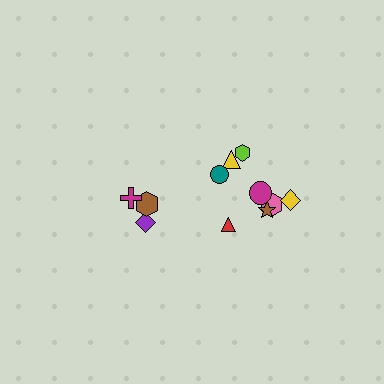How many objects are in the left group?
There are 3 objects.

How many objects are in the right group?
There are 8 objects.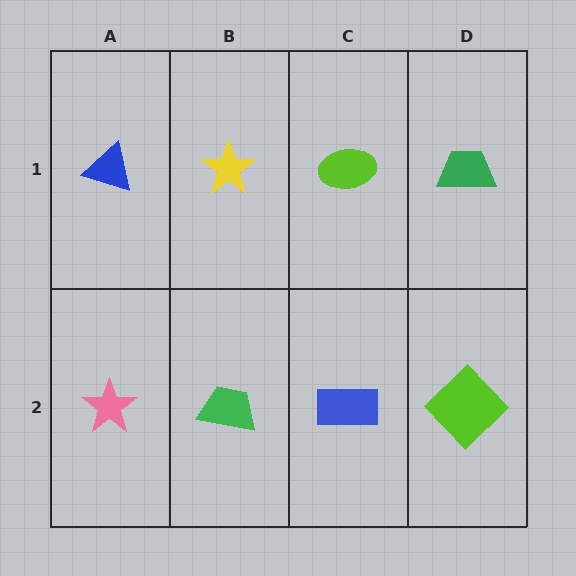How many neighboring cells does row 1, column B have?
3.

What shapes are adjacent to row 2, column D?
A green trapezoid (row 1, column D), a blue rectangle (row 2, column C).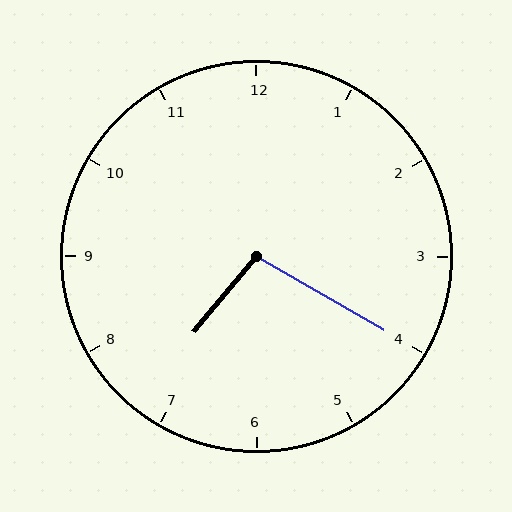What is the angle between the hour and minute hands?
Approximately 100 degrees.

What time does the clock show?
7:20.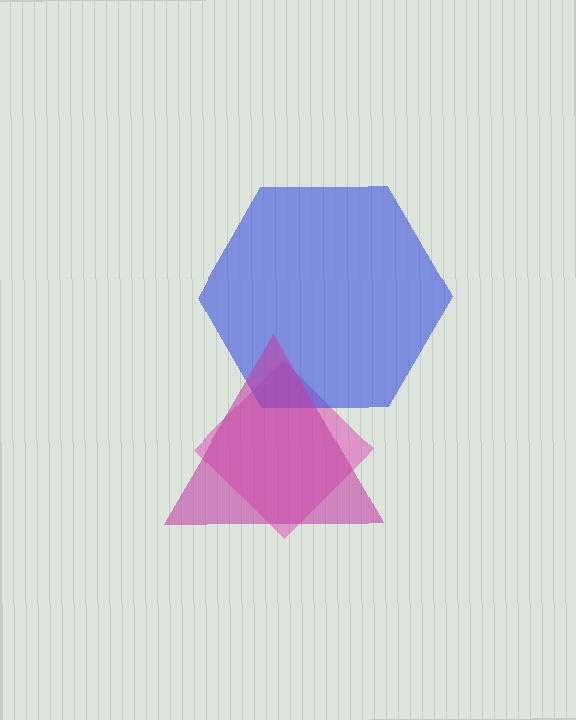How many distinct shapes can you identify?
There are 3 distinct shapes: a pink diamond, a blue hexagon, a magenta triangle.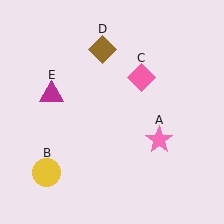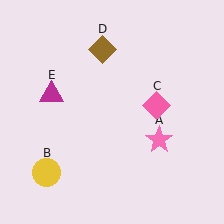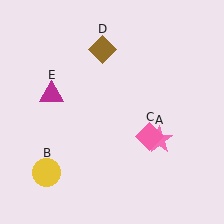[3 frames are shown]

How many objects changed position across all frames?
1 object changed position: pink diamond (object C).